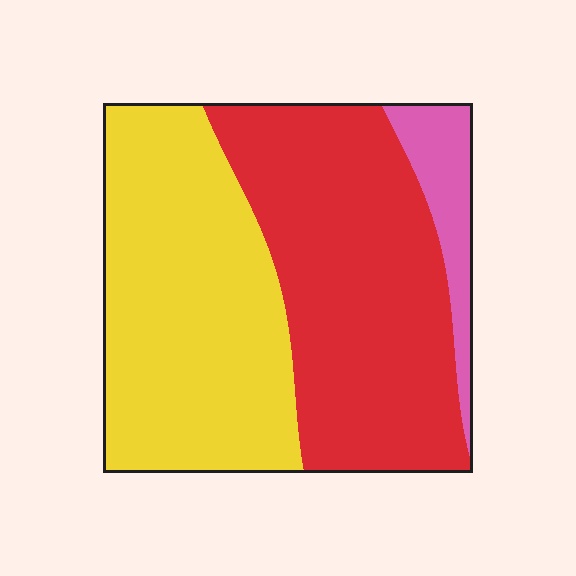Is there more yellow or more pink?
Yellow.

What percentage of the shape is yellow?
Yellow takes up between a quarter and a half of the shape.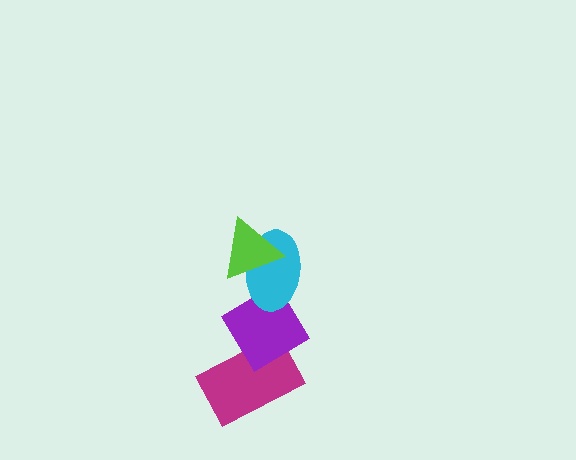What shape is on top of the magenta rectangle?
The purple diamond is on top of the magenta rectangle.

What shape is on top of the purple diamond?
The cyan ellipse is on top of the purple diamond.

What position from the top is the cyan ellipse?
The cyan ellipse is 2nd from the top.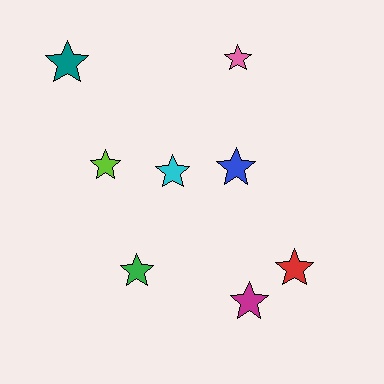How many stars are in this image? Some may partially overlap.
There are 8 stars.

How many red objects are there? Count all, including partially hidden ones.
There is 1 red object.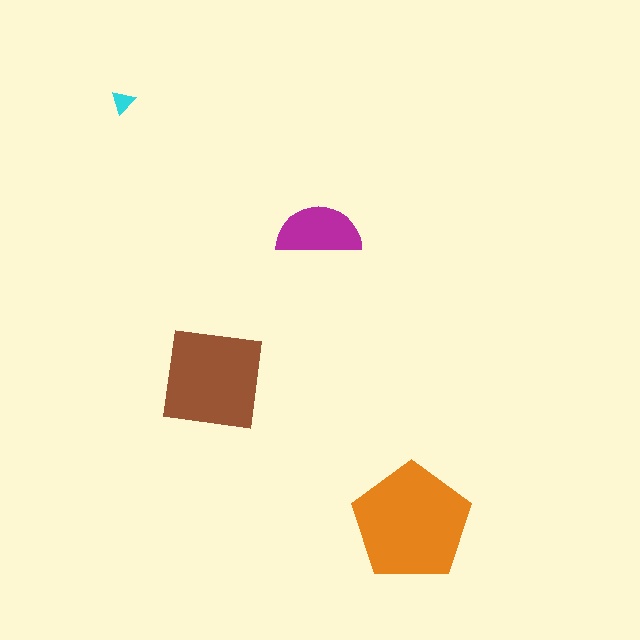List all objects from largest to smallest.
The orange pentagon, the brown square, the magenta semicircle, the cyan triangle.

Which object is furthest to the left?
The cyan triangle is leftmost.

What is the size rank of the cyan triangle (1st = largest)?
4th.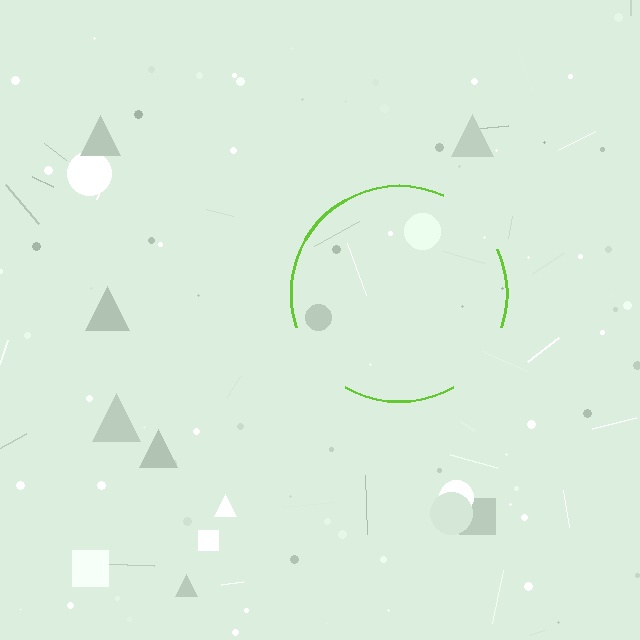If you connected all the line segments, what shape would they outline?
They would outline a circle.